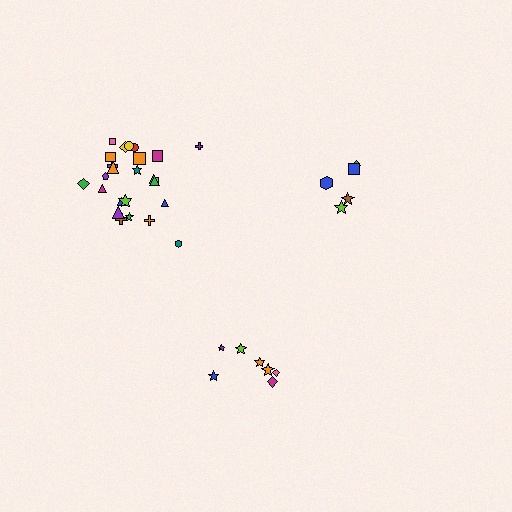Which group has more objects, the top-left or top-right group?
The top-left group.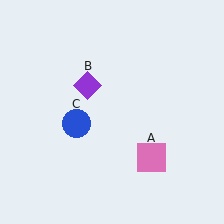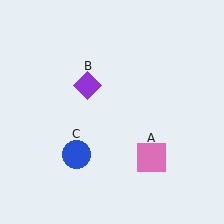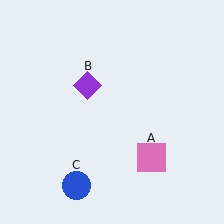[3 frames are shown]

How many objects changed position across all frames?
1 object changed position: blue circle (object C).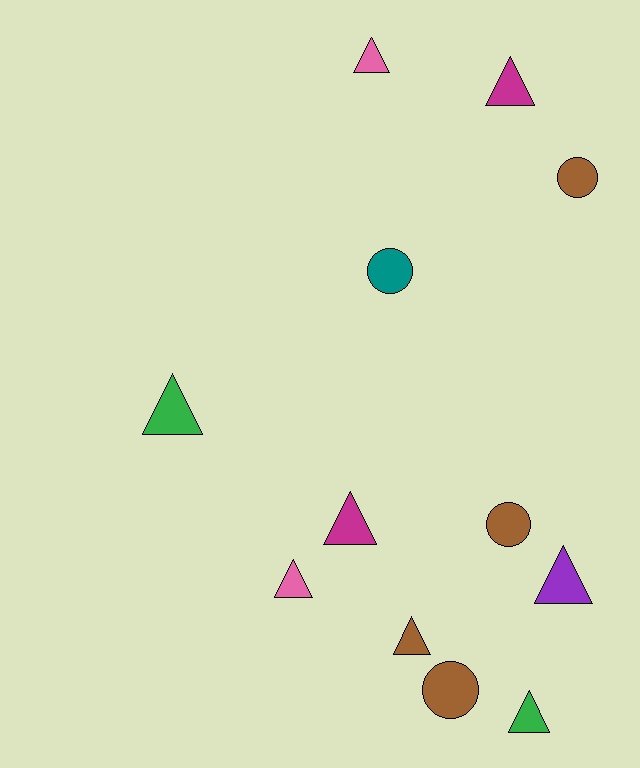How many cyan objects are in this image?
There are no cyan objects.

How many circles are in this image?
There are 4 circles.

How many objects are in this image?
There are 12 objects.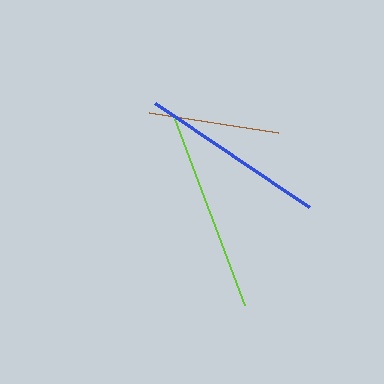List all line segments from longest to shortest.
From longest to shortest: lime, blue, brown.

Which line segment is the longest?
The lime line is the longest at approximately 199 pixels.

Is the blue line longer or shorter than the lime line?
The lime line is longer than the blue line.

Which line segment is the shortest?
The brown line is the shortest at approximately 132 pixels.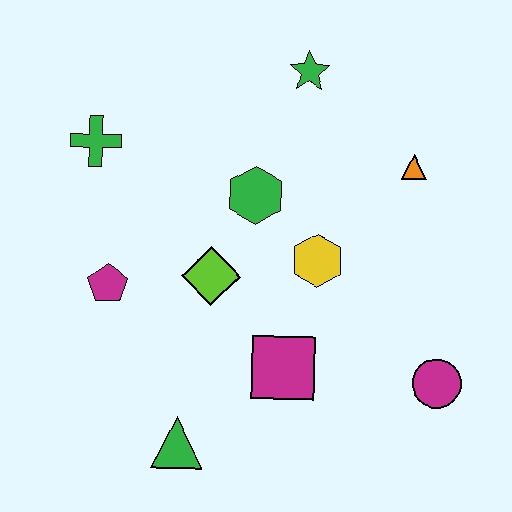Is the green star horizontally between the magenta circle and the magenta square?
Yes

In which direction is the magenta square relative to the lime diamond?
The magenta square is below the lime diamond.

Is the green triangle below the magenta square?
Yes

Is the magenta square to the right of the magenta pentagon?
Yes